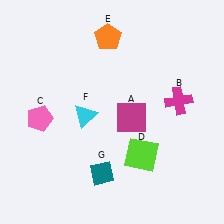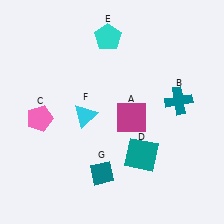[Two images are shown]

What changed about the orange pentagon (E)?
In Image 1, E is orange. In Image 2, it changed to cyan.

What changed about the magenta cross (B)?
In Image 1, B is magenta. In Image 2, it changed to teal.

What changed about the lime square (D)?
In Image 1, D is lime. In Image 2, it changed to teal.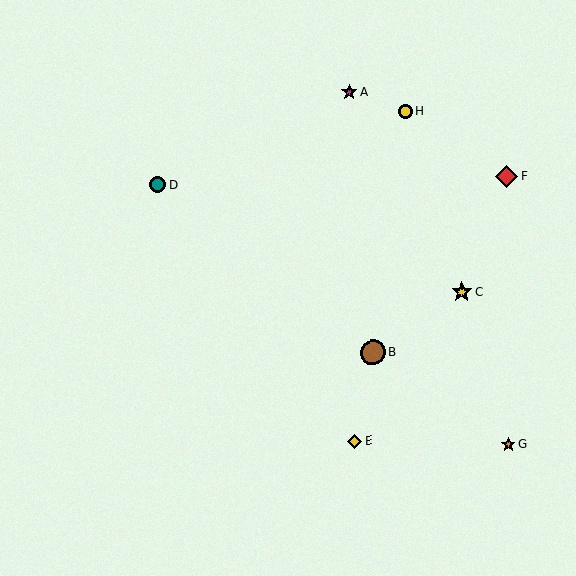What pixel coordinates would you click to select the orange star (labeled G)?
Click at (508, 444) to select the orange star G.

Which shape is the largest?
The brown circle (labeled B) is the largest.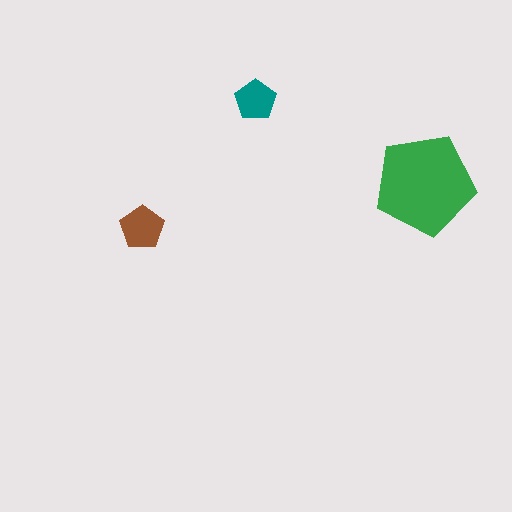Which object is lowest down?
The brown pentagon is bottommost.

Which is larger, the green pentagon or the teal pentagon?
The green one.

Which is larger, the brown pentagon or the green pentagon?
The green one.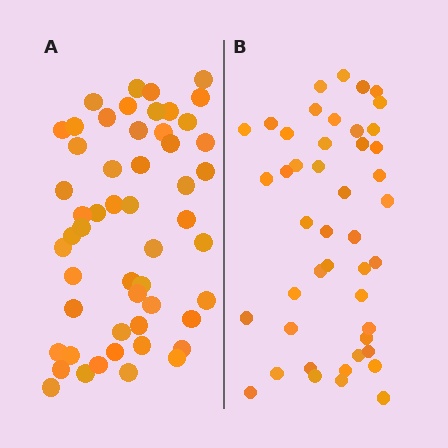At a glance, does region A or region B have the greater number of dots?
Region A (the left region) has more dots.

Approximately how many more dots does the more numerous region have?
Region A has roughly 8 or so more dots than region B.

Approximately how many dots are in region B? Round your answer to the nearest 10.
About 40 dots. (The exact count is 45, which rounds to 40.)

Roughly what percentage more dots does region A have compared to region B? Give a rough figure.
About 20% more.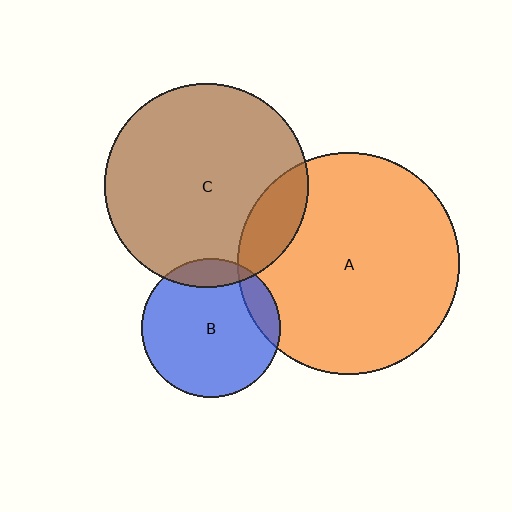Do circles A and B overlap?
Yes.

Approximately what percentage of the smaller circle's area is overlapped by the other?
Approximately 10%.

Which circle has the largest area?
Circle A (orange).